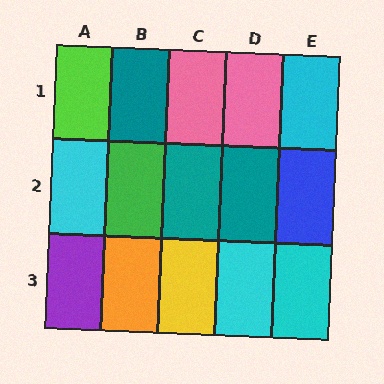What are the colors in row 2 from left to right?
Cyan, green, teal, teal, blue.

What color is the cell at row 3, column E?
Cyan.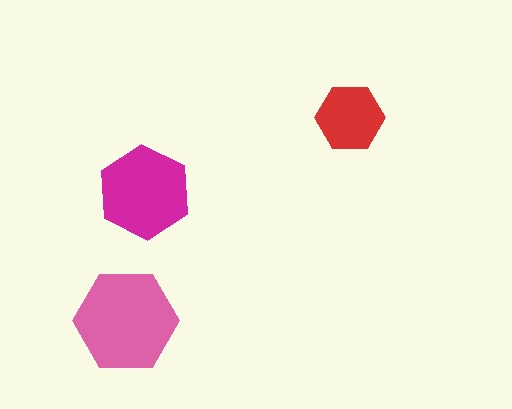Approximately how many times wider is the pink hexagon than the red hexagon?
About 1.5 times wider.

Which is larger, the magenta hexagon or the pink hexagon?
The pink one.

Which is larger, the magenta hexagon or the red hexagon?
The magenta one.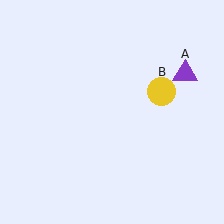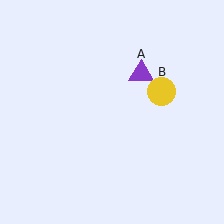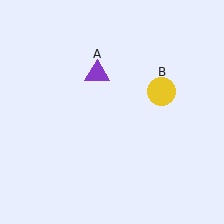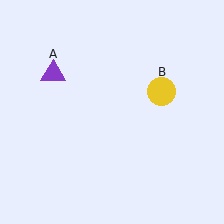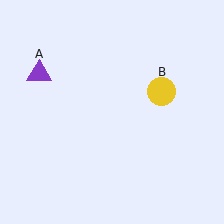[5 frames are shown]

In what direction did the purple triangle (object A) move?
The purple triangle (object A) moved left.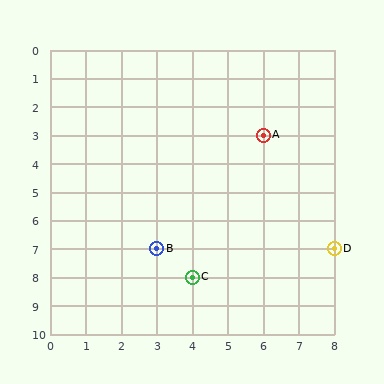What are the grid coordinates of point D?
Point D is at grid coordinates (8, 7).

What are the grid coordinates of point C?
Point C is at grid coordinates (4, 8).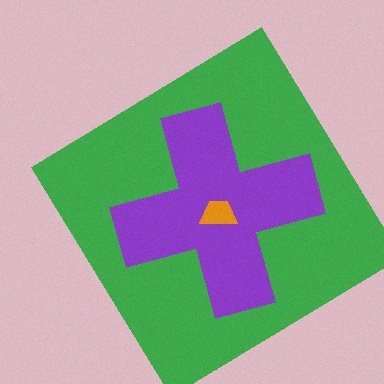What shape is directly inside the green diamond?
The purple cross.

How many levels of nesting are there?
3.